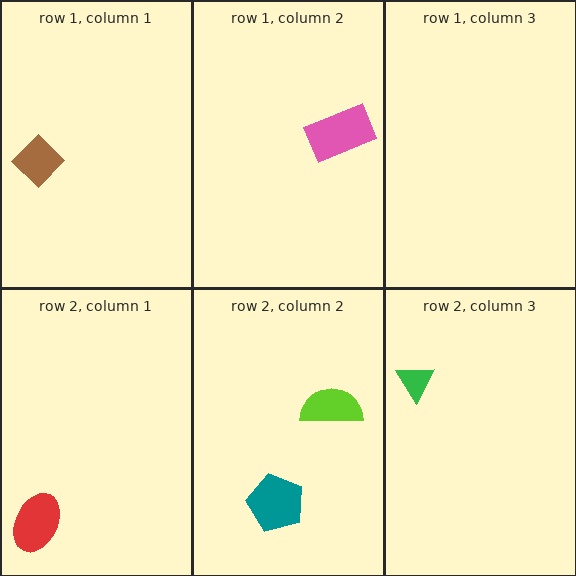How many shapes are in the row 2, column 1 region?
1.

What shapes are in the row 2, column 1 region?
The red ellipse.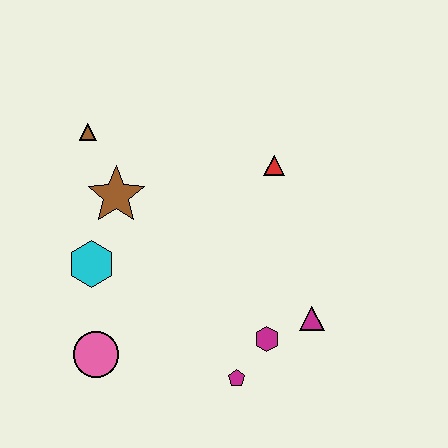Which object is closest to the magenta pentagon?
The magenta hexagon is closest to the magenta pentagon.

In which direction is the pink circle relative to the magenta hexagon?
The pink circle is to the left of the magenta hexagon.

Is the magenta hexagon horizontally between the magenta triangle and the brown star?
Yes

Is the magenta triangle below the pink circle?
No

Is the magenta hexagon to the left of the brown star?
No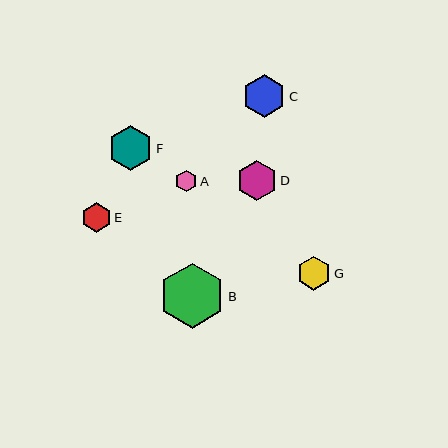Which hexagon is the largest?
Hexagon B is the largest with a size of approximately 65 pixels.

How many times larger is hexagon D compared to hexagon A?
Hexagon D is approximately 1.9 times the size of hexagon A.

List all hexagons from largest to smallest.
From largest to smallest: B, F, C, D, G, E, A.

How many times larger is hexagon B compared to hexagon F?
Hexagon B is approximately 1.5 times the size of hexagon F.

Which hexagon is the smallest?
Hexagon A is the smallest with a size of approximately 21 pixels.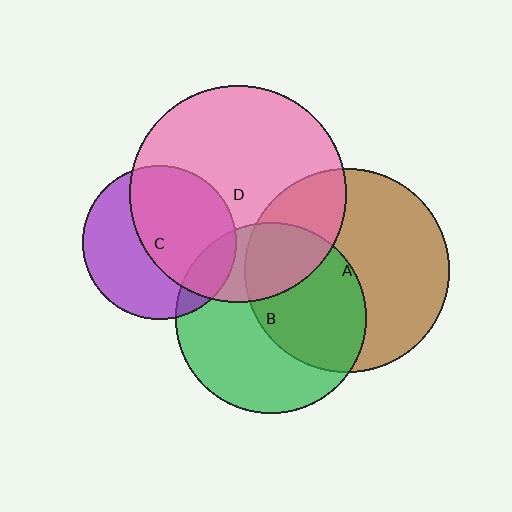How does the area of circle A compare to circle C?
Approximately 1.8 times.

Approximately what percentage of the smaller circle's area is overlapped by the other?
Approximately 50%.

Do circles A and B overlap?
Yes.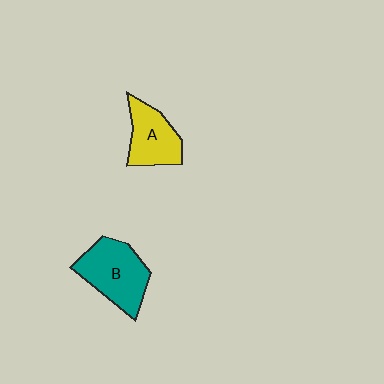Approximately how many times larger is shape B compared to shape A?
Approximately 1.3 times.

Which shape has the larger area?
Shape B (teal).